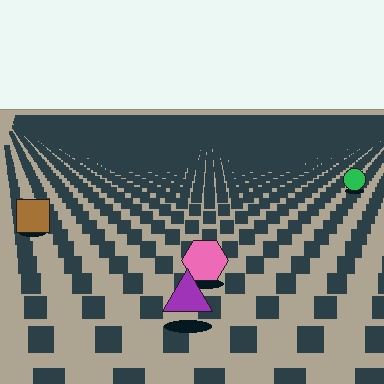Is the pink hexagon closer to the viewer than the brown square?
Yes. The pink hexagon is closer — you can tell from the texture gradient: the ground texture is coarser near it.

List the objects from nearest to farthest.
From nearest to farthest: the purple triangle, the pink hexagon, the brown square, the green circle.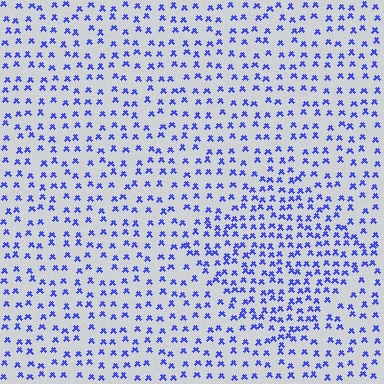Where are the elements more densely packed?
The elements are more densely packed inside the diamond boundary.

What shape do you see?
I see a diamond.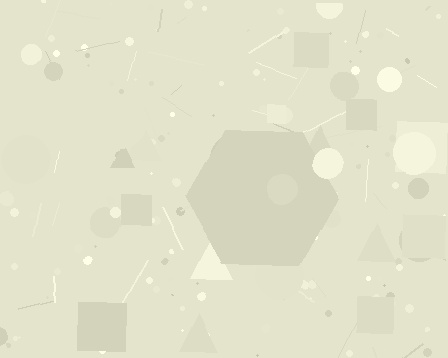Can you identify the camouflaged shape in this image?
The camouflaged shape is a hexagon.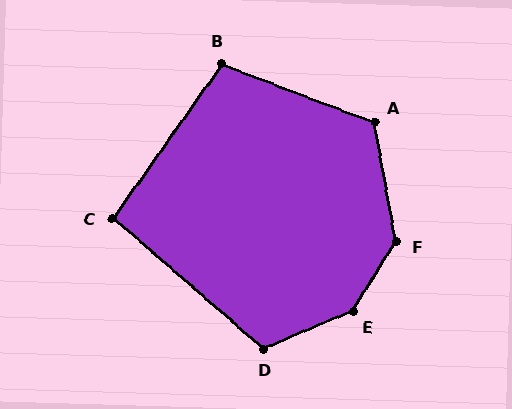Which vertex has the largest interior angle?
E, at approximately 144 degrees.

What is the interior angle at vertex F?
Approximately 139 degrees (obtuse).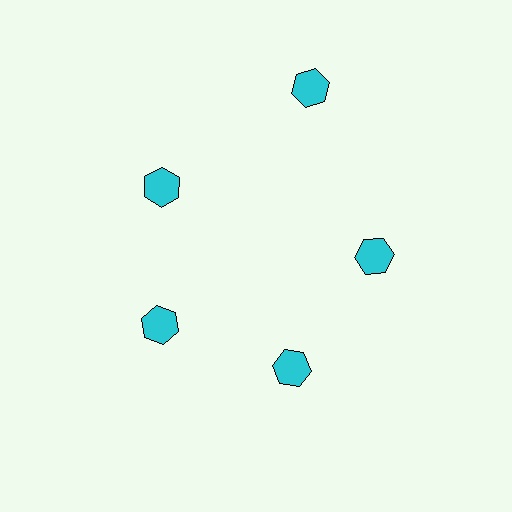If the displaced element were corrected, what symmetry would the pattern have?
It would have 5-fold rotational symmetry — the pattern would map onto itself every 72 degrees.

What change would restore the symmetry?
The symmetry would be restored by moving it inward, back onto the ring so that all 5 hexagons sit at equal angles and equal distance from the center.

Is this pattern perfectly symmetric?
No. The 5 cyan hexagons are arranged in a ring, but one element near the 1 o'clock position is pushed outward from the center, breaking the 5-fold rotational symmetry.